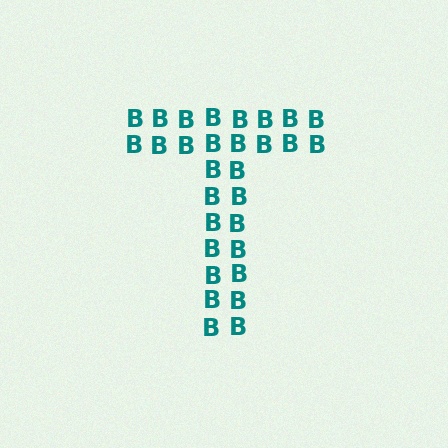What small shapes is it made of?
It is made of small letter B's.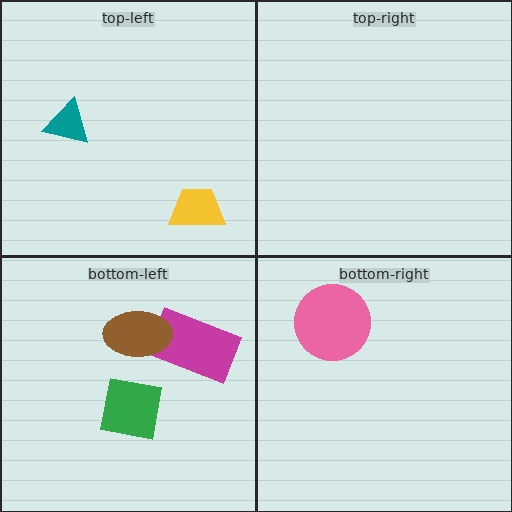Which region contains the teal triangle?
The top-left region.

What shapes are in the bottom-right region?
The pink circle.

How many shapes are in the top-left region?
2.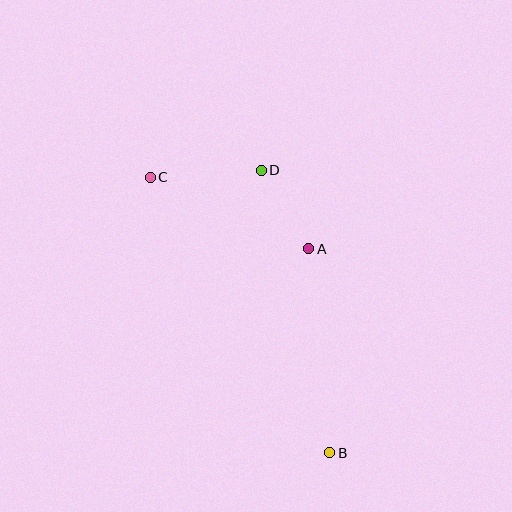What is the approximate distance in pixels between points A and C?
The distance between A and C is approximately 174 pixels.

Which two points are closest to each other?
Points A and D are closest to each other.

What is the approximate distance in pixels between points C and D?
The distance between C and D is approximately 111 pixels.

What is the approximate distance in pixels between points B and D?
The distance between B and D is approximately 291 pixels.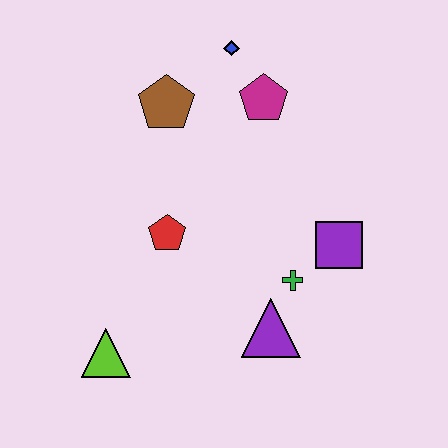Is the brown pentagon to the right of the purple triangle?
No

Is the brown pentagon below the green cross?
No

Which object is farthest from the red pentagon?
The blue diamond is farthest from the red pentagon.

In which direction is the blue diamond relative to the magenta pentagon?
The blue diamond is above the magenta pentagon.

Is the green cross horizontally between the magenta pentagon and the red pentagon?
No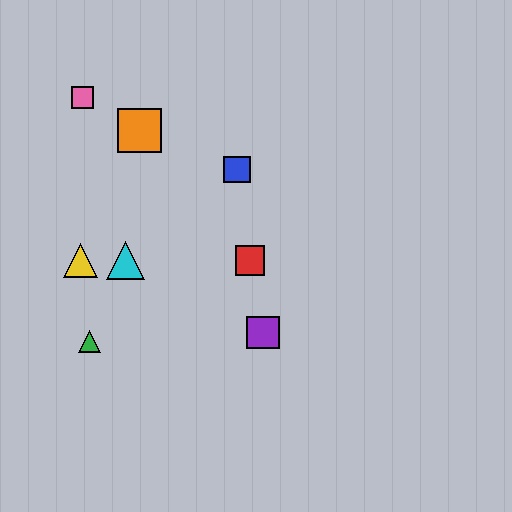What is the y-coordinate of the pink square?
The pink square is at y≈97.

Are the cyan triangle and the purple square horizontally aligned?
No, the cyan triangle is at y≈261 and the purple square is at y≈333.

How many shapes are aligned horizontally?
3 shapes (the red square, the yellow triangle, the cyan triangle) are aligned horizontally.